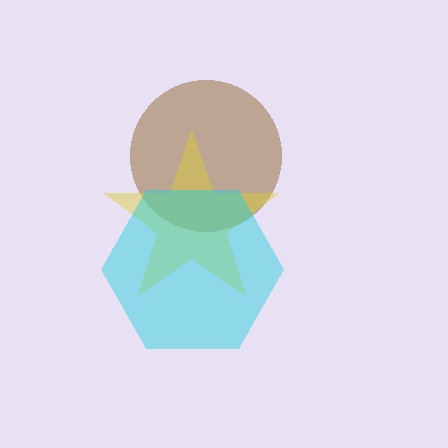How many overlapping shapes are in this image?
There are 3 overlapping shapes in the image.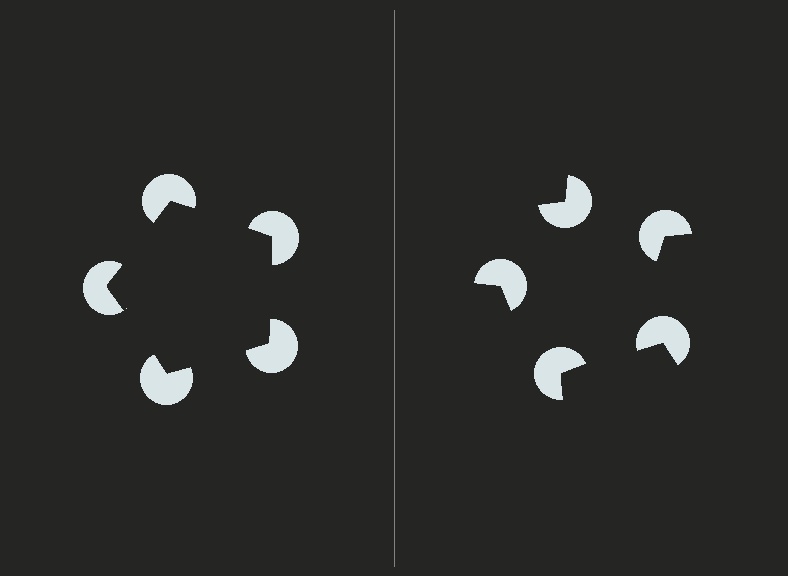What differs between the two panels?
The pac-man discs are positioned identically on both sides; only the wedge orientations differ. On the left they align to a pentagon; on the right they are misaligned.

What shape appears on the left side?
An illusory pentagon.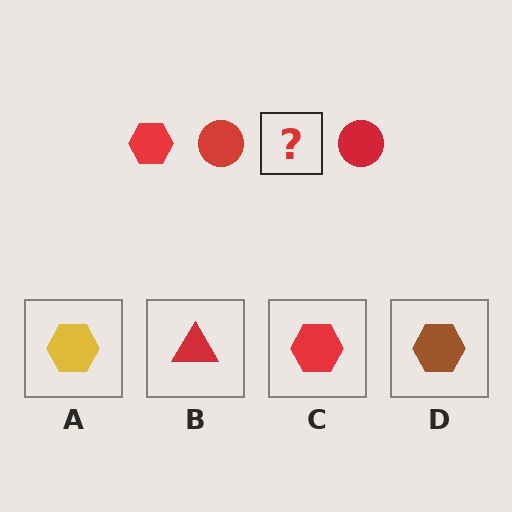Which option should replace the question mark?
Option C.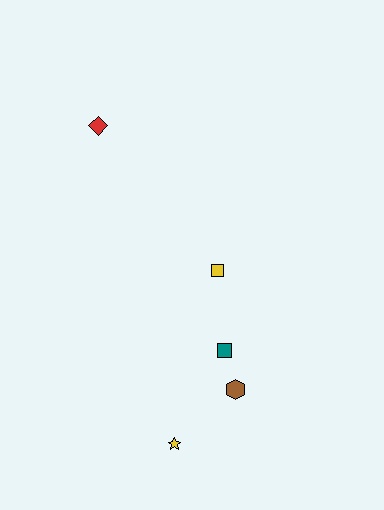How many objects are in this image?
There are 5 objects.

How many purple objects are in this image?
There are no purple objects.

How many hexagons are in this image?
There is 1 hexagon.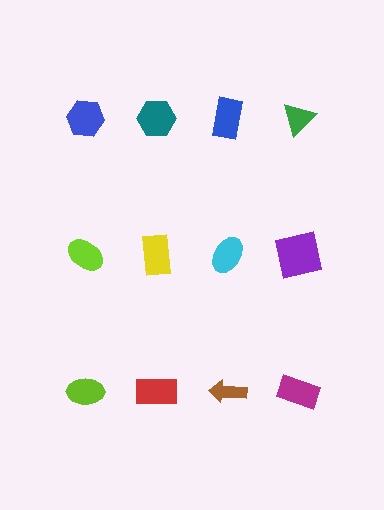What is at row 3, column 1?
A lime ellipse.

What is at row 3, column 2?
A red rectangle.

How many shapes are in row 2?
4 shapes.